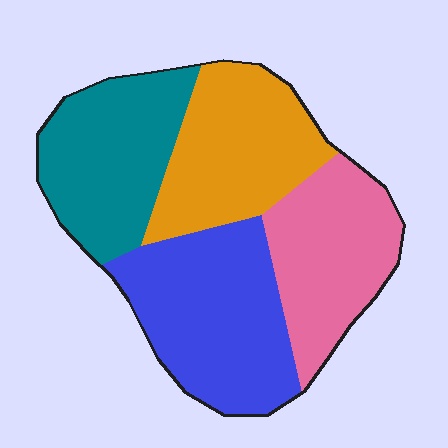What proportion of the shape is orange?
Orange covers around 25% of the shape.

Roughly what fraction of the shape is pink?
Pink takes up about one quarter (1/4) of the shape.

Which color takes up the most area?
Blue, at roughly 30%.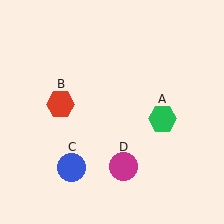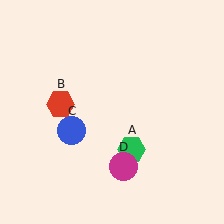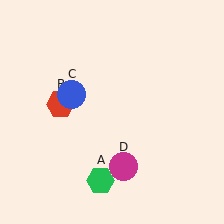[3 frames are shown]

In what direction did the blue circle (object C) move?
The blue circle (object C) moved up.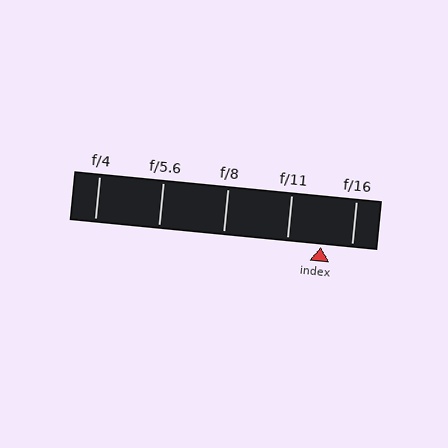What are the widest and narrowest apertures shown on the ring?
The widest aperture shown is f/4 and the narrowest is f/16.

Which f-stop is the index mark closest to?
The index mark is closest to f/16.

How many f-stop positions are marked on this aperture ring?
There are 5 f-stop positions marked.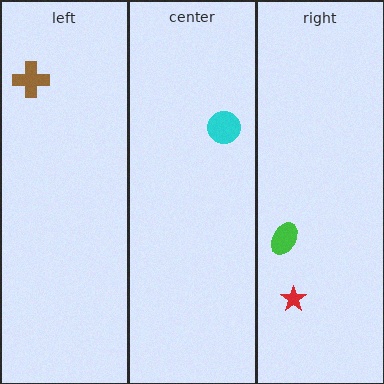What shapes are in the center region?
The cyan circle.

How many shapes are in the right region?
2.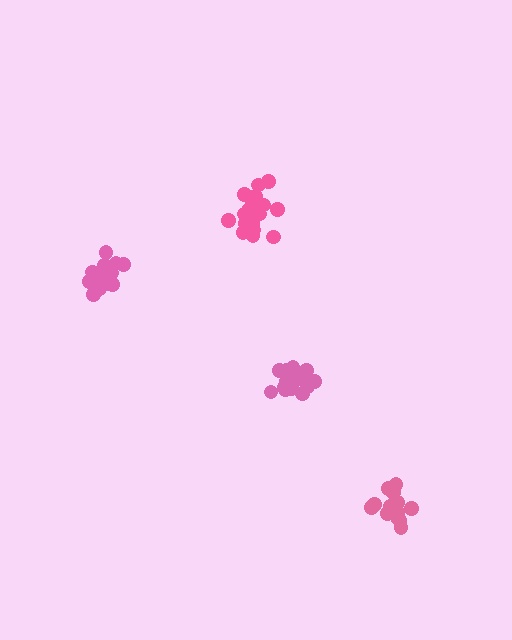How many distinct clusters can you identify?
There are 4 distinct clusters.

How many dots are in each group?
Group 1: 18 dots, Group 2: 16 dots, Group 3: 15 dots, Group 4: 18 dots (67 total).